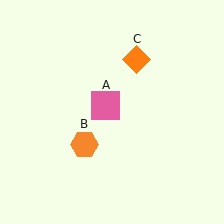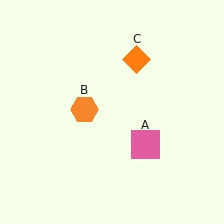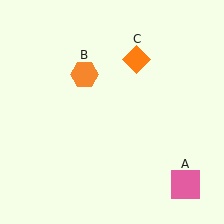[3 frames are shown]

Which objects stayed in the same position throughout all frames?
Orange diamond (object C) remained stationary.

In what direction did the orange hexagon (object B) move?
The orange hexagon (object B) moved up.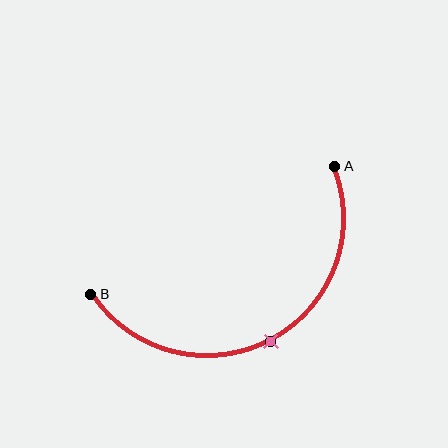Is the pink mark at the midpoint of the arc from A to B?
Yes. The pink mark lies on the arc at equal arc-length from both A and B — it is the arc midpoint.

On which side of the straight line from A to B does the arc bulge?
The arc bulges below the straight line connecting A and B.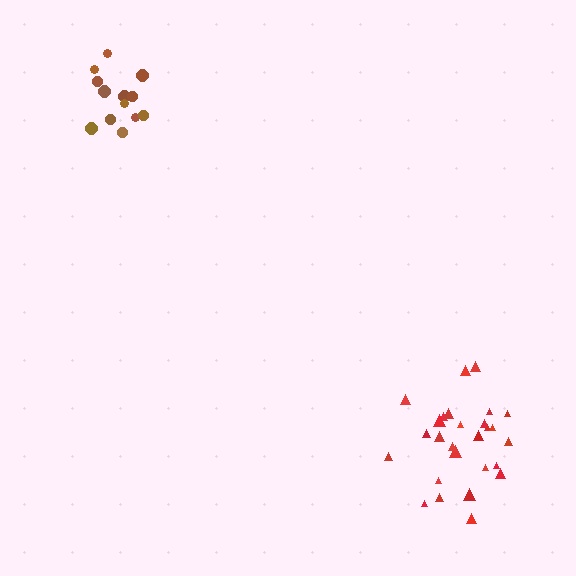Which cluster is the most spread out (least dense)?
Red.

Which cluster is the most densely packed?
Brown.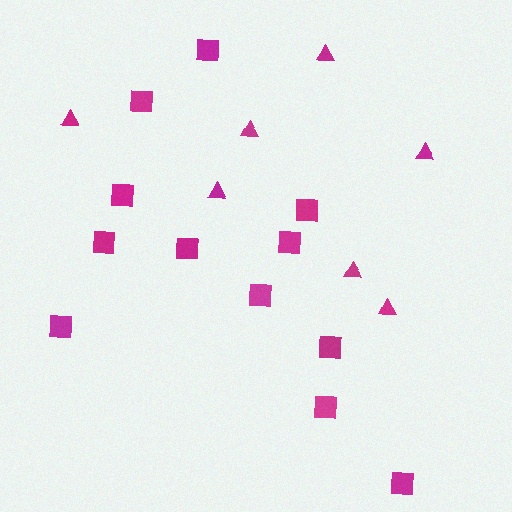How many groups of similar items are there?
There are 2 groups: one group of squares (12) and one group of triangles (7).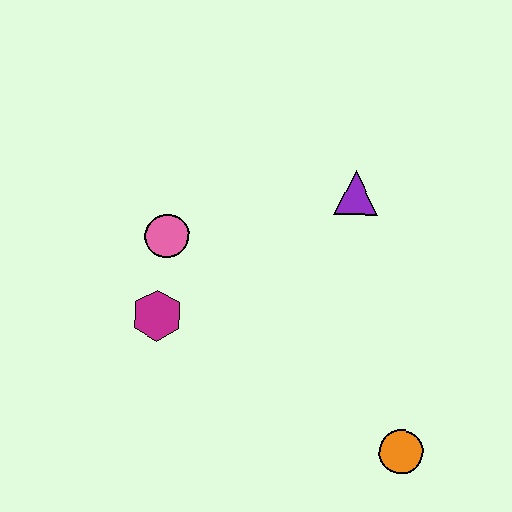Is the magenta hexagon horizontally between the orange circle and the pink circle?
No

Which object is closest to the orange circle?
The purple triangle is closest to the orange circle.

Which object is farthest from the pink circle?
The orange circle is farthest from the pink circle.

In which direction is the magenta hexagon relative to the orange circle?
The magenta hexagon is to the left of the orange circle.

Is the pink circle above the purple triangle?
No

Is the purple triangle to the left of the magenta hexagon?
No